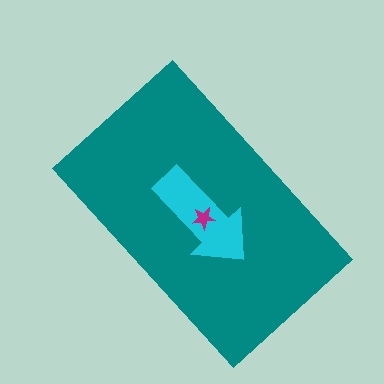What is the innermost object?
The magenta star.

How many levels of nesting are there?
3.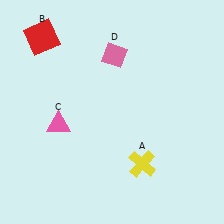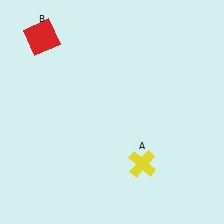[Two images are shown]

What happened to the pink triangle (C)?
The pink triangle (C) was removed in Image 2. It was in the bottom-left area of Image 1.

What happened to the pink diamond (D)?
The pink diamond (D) was removed in Image 2. It was in the top-right area of Image 1.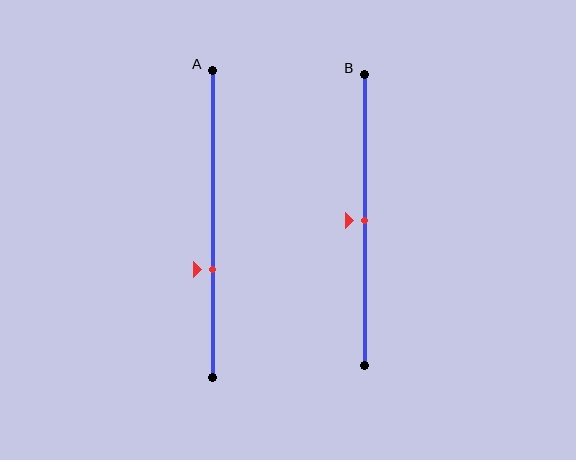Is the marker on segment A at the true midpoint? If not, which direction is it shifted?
No, the marker on segment A is shifted downward by about 15% of the segment length.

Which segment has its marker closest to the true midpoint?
Segment B has its marker closest to the true midpoint.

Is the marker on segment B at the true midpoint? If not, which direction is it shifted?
Yes, the marker on segment B is at the true midpoint.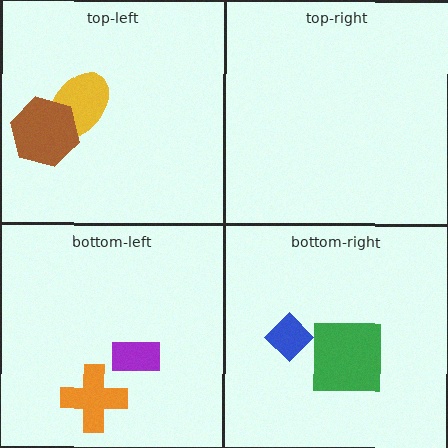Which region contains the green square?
The bottom-right region.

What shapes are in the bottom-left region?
The orange cross, the purple rectangle.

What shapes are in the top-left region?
The yellow ellipse, the brown hexagon.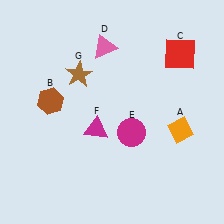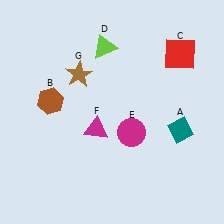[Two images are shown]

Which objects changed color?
A changed from orange to teal. D changed from pink to lime.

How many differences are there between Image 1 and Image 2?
There are 2 differences between the two images.